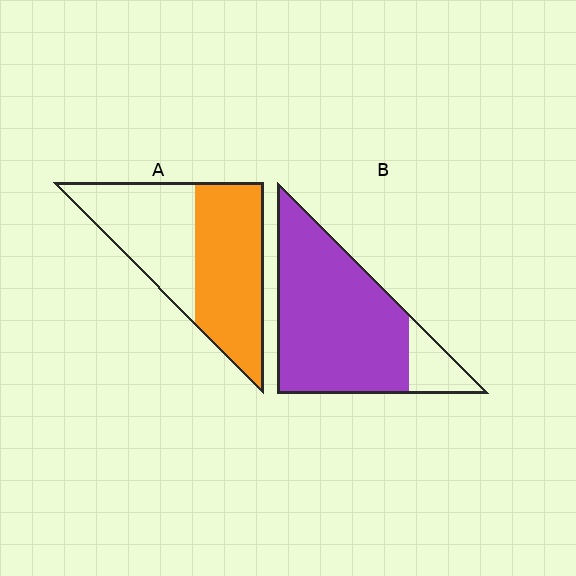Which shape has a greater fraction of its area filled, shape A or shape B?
Shape B.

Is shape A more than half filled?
Yes.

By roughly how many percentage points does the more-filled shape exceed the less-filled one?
By roughly 30 percentage points (B over A).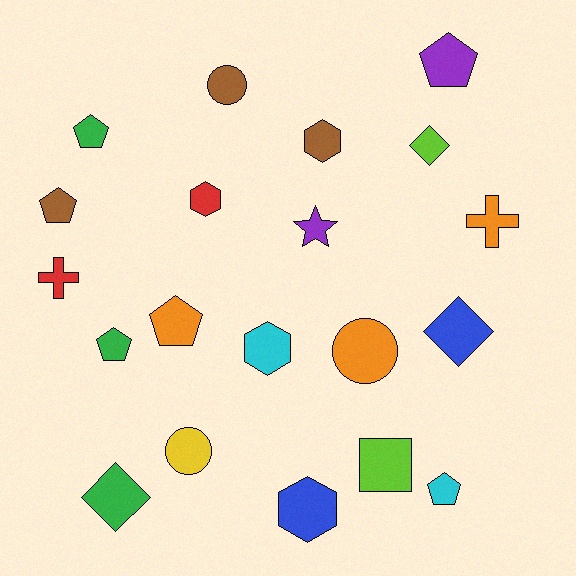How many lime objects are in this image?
There are 2 lime objects.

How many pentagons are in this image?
There are 6 pentagons.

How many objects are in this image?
There are 20 objects.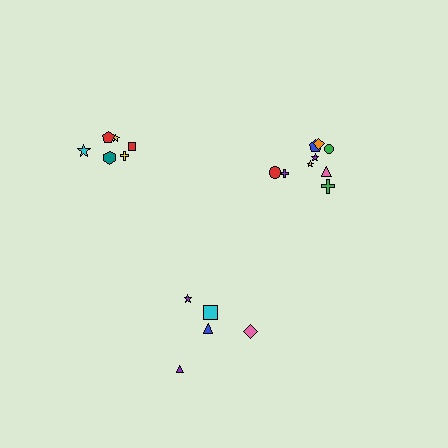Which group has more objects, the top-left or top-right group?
The top-right group.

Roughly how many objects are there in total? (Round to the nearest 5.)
Roughly 20 objects in total.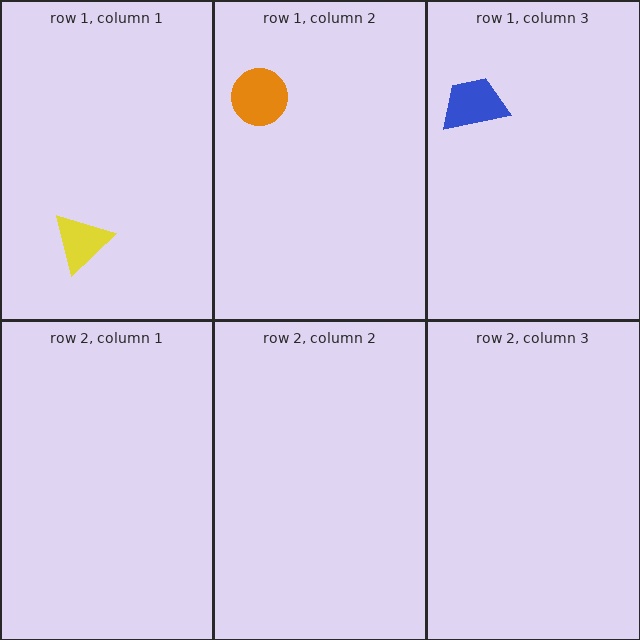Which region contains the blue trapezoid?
The row 1, column 3 region.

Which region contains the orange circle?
The row 1, column 2 region.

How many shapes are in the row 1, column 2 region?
1.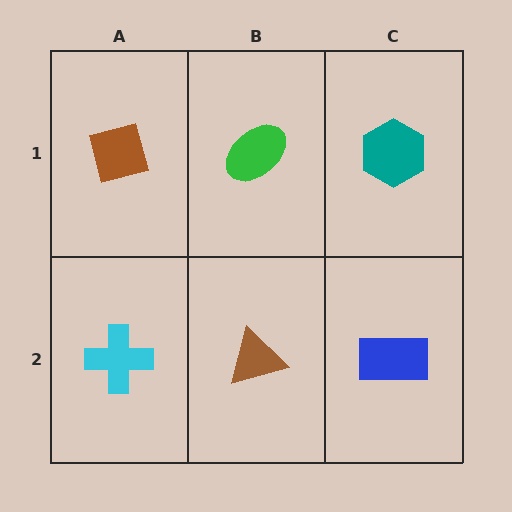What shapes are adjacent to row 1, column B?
A brown triangle (row 2, column B), a brown square (row 1, column A), a teal hexagon (row 1, column C).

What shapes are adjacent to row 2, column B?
A green ellipse (row 1, column B), a cyan cross (row 2, column A), a blue rectangle (row 2, column C).